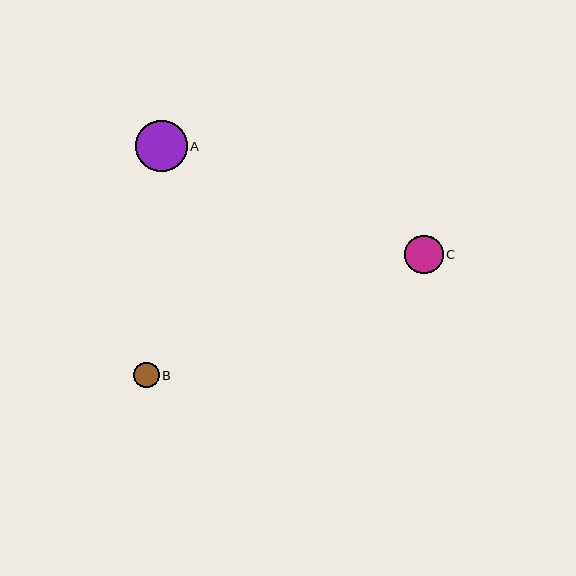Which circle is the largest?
Circle A is the largest with a size of approximately 52 pixels.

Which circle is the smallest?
Circle B is the smallest with a size of approximately 25 pixels.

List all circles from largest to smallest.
From largest to smallest: A, C, B.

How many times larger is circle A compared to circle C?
Circle A is approximately 1.3 times the size of circle C.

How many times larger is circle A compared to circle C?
Circle A is approximately 1.3 times the size of circle C.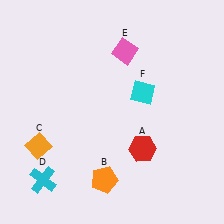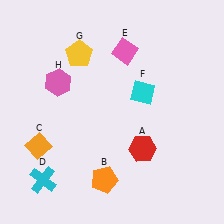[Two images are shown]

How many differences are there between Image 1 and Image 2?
There are 2 differences between the two images.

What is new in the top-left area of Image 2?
A pink hexagon (H) was added in the top-left area of Image 2.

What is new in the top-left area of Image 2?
A yellow pentagon (G) was added in the top-left area of Image 2.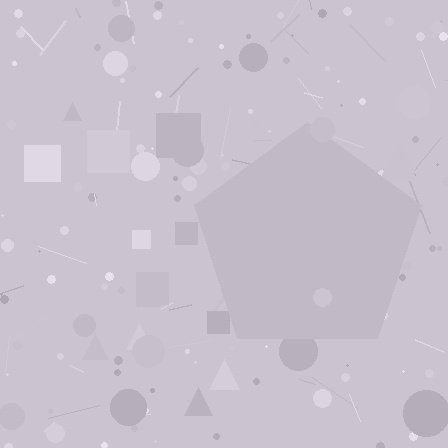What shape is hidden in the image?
A pentagon is hidden in the image.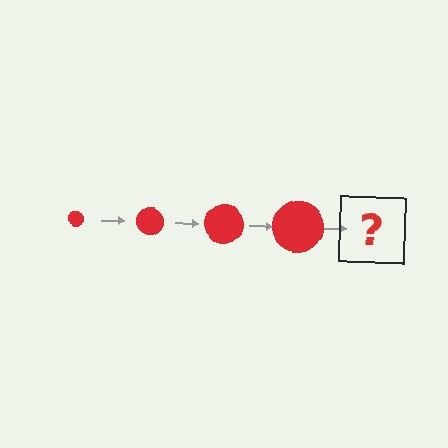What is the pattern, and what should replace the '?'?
The pattern is that the circle gets progressively larger each step. The '?' should be a red circle, larger than the previous one.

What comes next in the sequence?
The next element should be a red circle, larger than the previous one.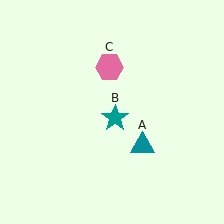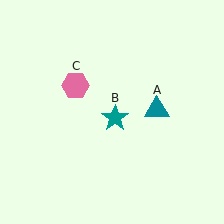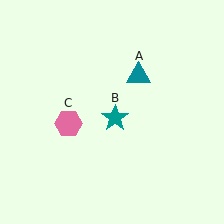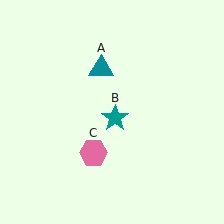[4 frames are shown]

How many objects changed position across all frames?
2 objects changed position: teal triangle (object A), pink hexagon (object C).